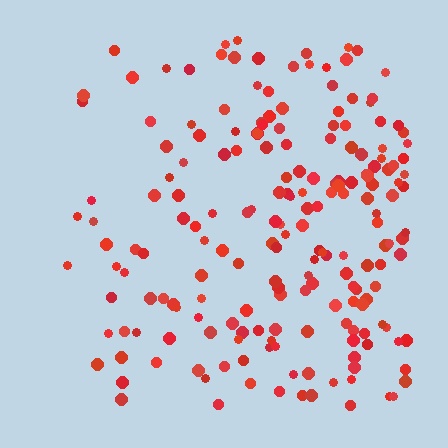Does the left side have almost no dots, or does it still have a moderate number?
Still a moderate number, just noticeably fewer than the right.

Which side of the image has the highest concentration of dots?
The right.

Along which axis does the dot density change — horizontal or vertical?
Horizontal.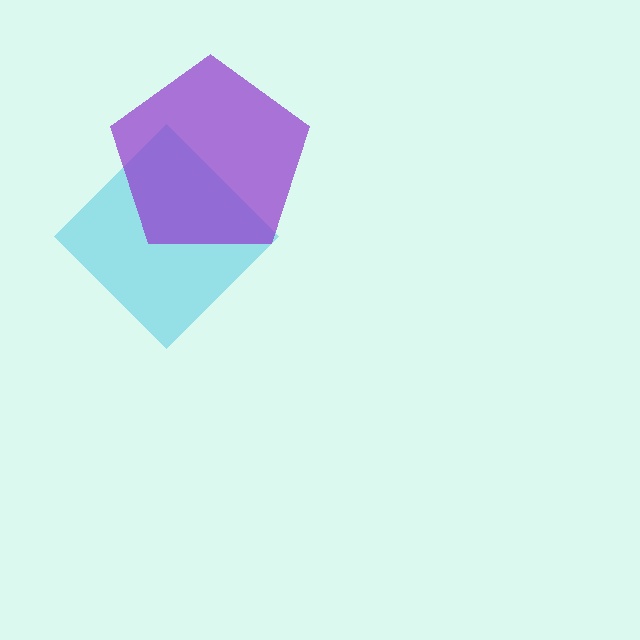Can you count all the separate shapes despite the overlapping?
Yes, there are 2 separate shapes.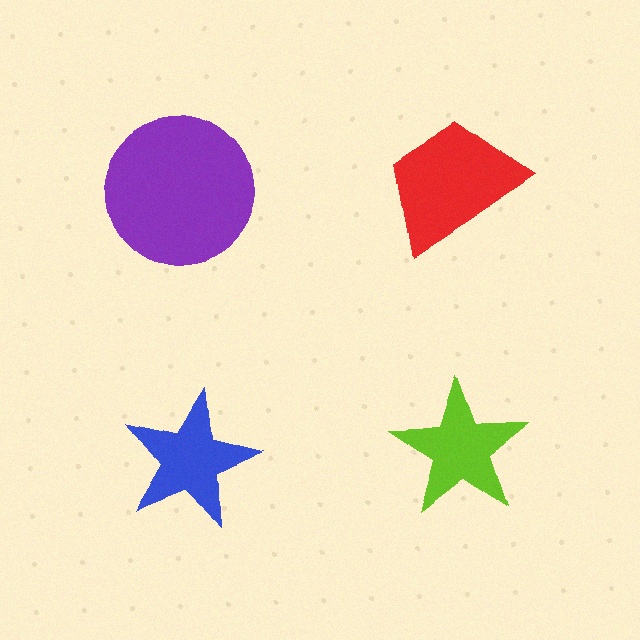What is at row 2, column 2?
A lime star.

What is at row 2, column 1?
A blue star.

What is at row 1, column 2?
A red trapezoid.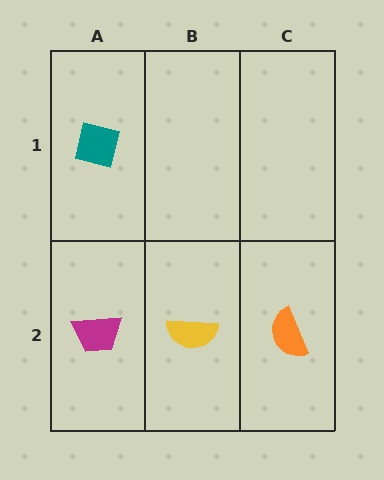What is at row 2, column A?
A magenta trapezoid.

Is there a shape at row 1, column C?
No, that cell is empty.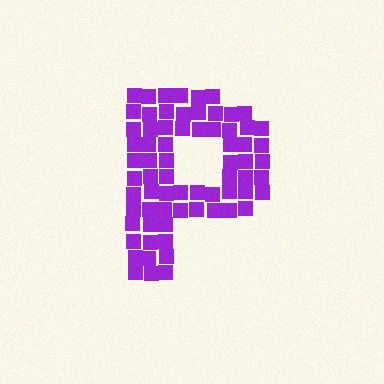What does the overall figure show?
The overall figure shows the letter P.